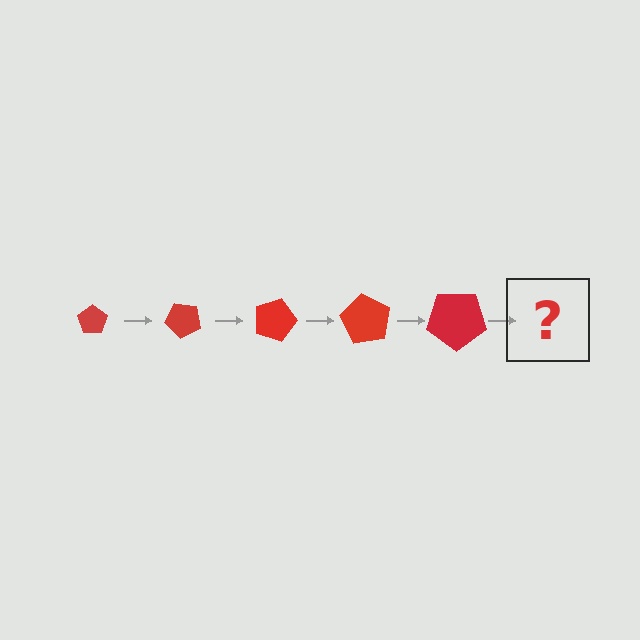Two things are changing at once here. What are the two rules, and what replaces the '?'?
The two rules are that the pentagon grows larger each step and it rotates 45 degrees each step. The '?' should be a pentagon, larger than the previous one and rotated 225 degrees from the start.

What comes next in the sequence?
The next element should be a pentagon, larger than the previous one and rotated 225 degrees from the start.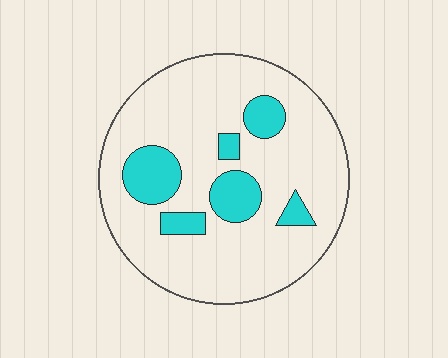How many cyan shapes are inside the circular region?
6.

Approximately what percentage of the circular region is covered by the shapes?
Approximately 20%.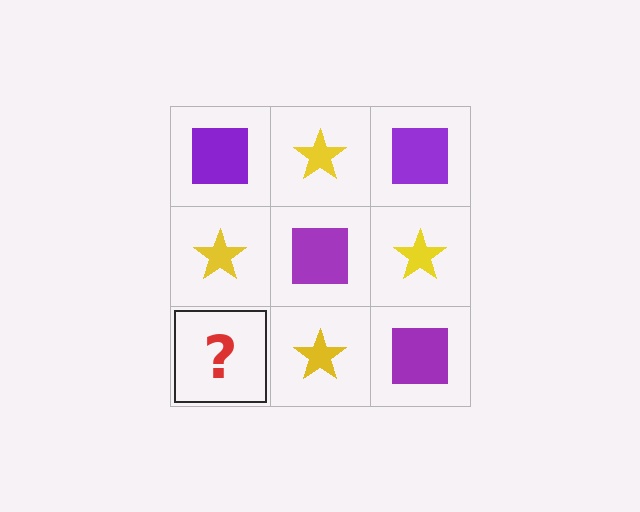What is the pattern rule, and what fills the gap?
The rule is that it alternates purple square and yellow star in a checkerboard pattern. The gap should be filled with a purple square.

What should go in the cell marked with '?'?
The missing cell should contain a purple square.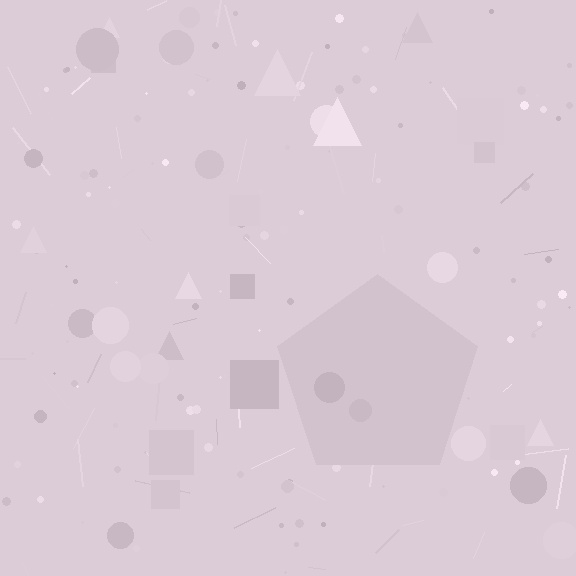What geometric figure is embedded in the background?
A pentagon is embedded in the background.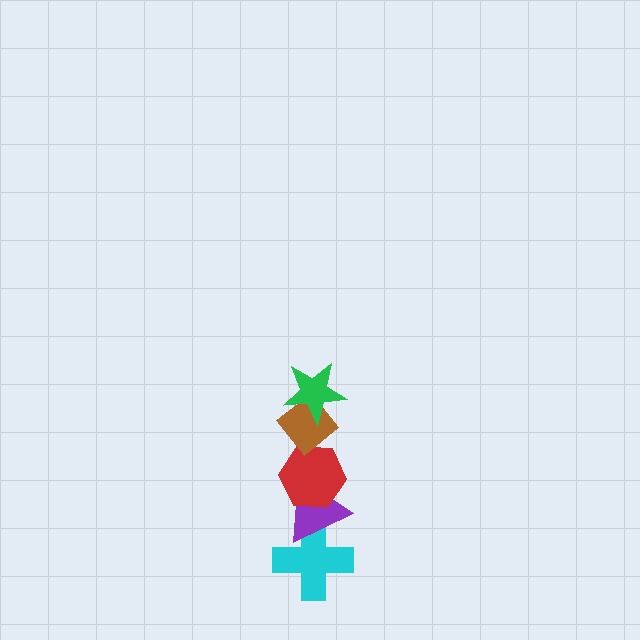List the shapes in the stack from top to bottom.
From top to bottom: the green star, the brown diamond, the red hexagon, the purple triangle, the cyan cross.